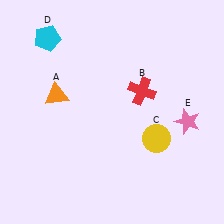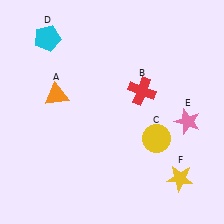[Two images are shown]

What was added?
A yellow star (F) was added in Image 2.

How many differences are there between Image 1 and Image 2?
There is 1 difference between the two images.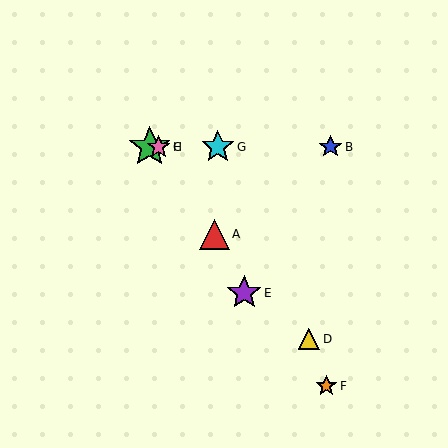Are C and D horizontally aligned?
No, C is at y≈147 and D is at y≈339.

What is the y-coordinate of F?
Object F is at y≈386.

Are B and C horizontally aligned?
Yes, both are at y≈147.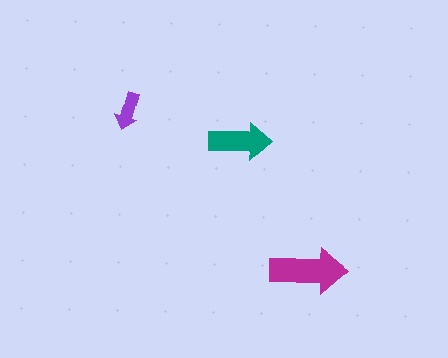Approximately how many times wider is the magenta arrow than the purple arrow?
About 2 times wider.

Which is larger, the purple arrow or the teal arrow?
The teal one.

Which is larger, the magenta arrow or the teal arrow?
The magenta one.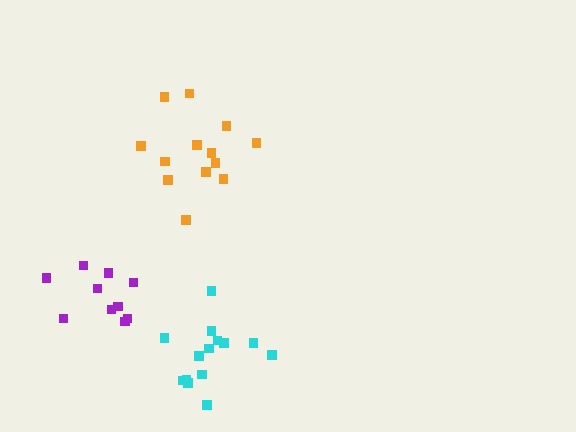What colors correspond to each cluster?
The clusters are colored: purple, orange, cyan.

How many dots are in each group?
Group 1: 10 dots, Group 2: 13 dots, Group 3: 14 dots (37 total).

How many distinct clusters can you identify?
There are 3 distinct clusters.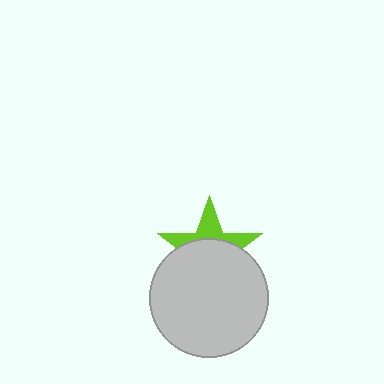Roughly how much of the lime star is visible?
A small part of it is visible (roughly 36%).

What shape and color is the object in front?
The object in front is a light gray circle.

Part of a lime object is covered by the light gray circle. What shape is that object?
It is a star.